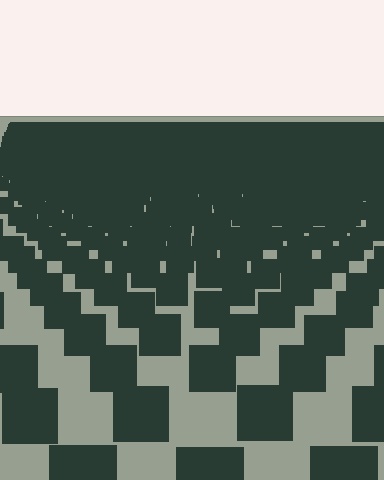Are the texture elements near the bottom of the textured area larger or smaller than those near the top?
Larger. Near the bottom, elements are closer to the viewer and appear at a bigger on-screen size.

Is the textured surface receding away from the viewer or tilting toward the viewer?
The surface is receding away from the viewer. Texture elements get smaller and denser toward the top.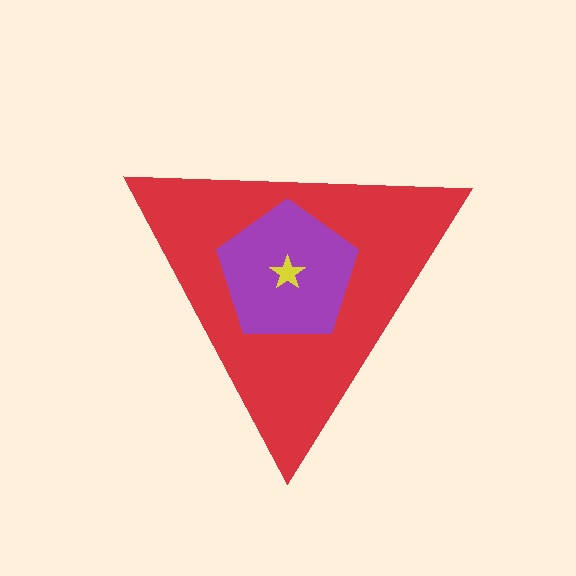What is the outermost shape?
The red triangle.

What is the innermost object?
The yellow star.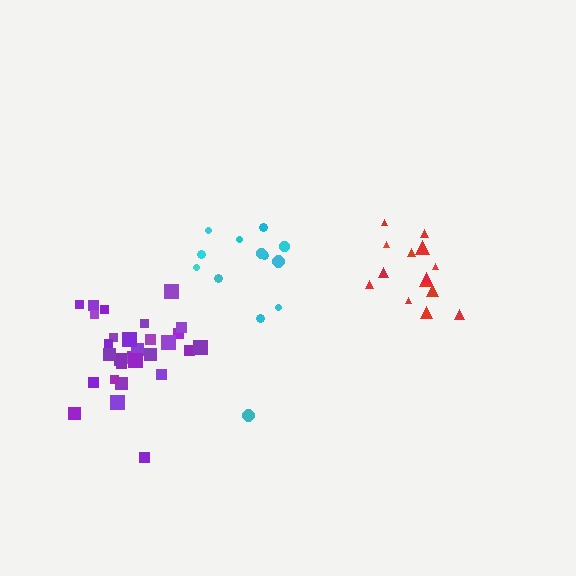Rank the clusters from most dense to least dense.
purple, red, cyan.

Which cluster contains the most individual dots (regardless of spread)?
Purple (31).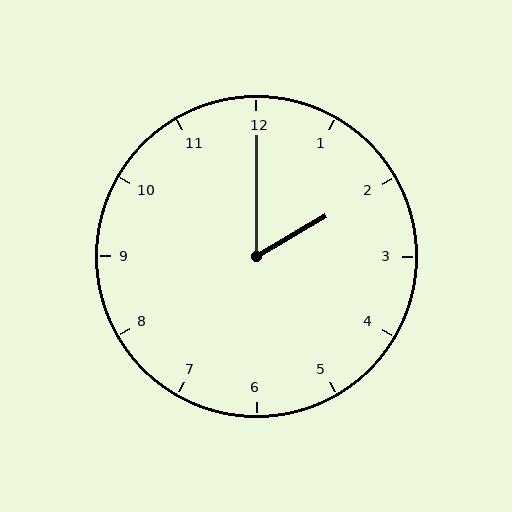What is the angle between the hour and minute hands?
Approximately 60 degrees.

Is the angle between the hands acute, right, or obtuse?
It is acute.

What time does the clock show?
2:00.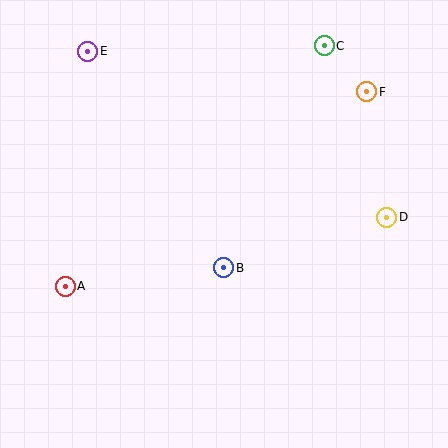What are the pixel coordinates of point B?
Point B is at (224, 268).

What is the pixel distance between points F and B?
The distance between F and B is 227 pixels.